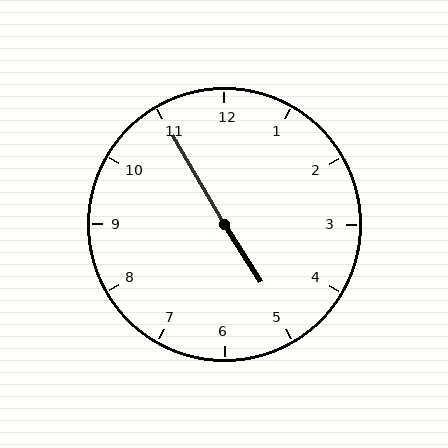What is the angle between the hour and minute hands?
Approximately 178 degrees.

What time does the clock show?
4:55.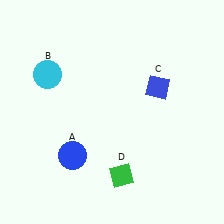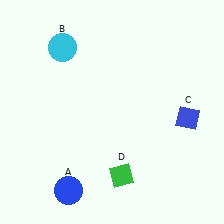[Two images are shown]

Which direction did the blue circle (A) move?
The blue circle (A) moved down.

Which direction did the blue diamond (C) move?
The blue diamond (C) moved down.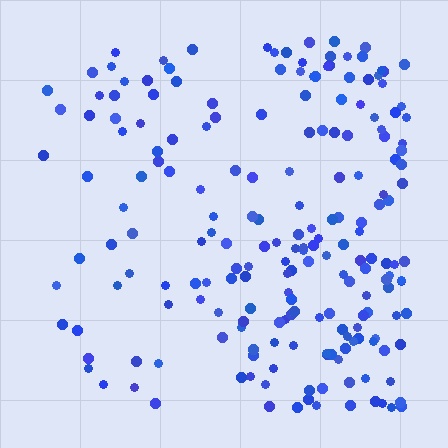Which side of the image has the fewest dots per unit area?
The left.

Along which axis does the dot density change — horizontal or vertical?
Horizontal.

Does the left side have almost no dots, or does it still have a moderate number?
Still a moderate number, just noticeably fewer than the right.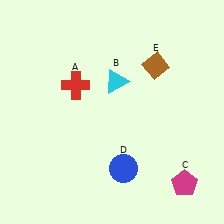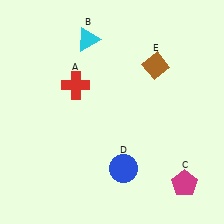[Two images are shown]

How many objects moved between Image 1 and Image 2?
1 object moved between the two images.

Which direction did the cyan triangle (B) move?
The cyan triangle (B) moved up.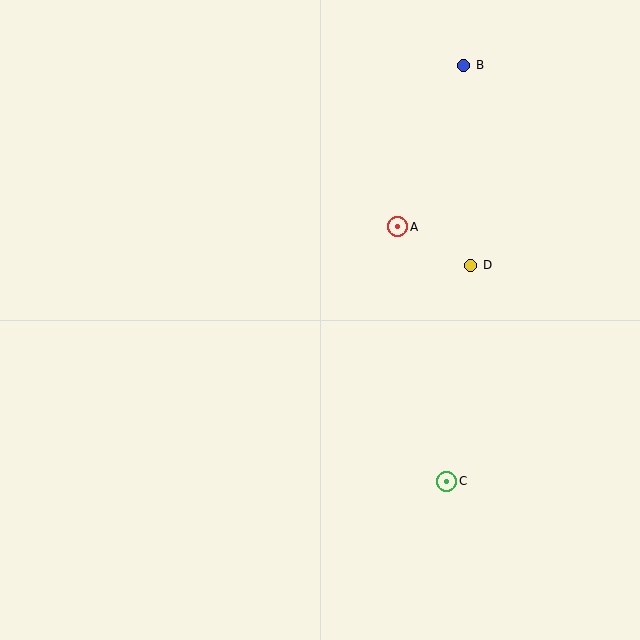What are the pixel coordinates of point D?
Point D is at (471, 265).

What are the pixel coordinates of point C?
Point C is at (447, 481).